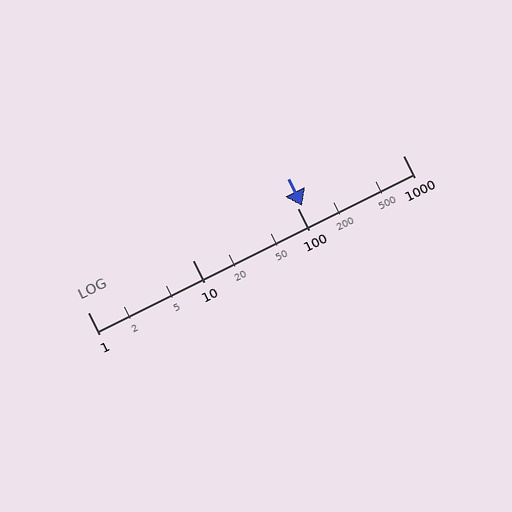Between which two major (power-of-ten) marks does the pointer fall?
The pointer is between 100 and 1000.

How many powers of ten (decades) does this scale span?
The scale spans 3 decades, from 1 to 1000.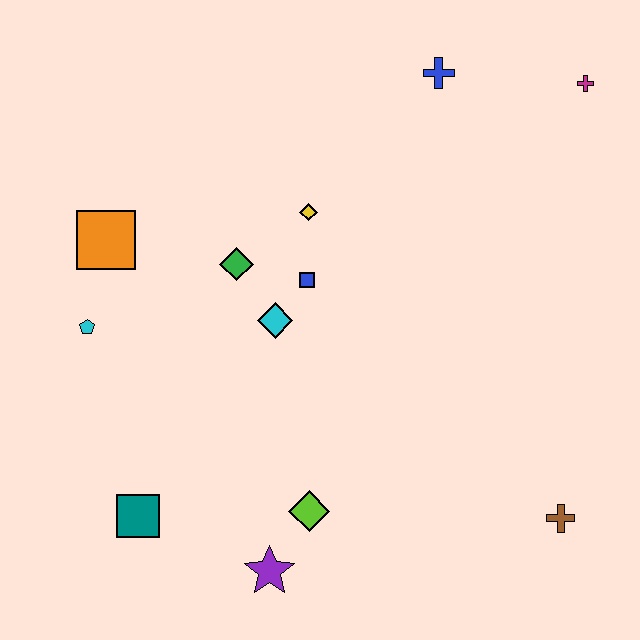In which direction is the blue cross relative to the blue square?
The blue cross is above the blue square.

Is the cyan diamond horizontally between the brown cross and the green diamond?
Yes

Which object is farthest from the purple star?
The magenta cross is farthest from the purple star.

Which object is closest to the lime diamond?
The purple star is closest to the lime diamond.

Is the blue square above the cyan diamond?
Yes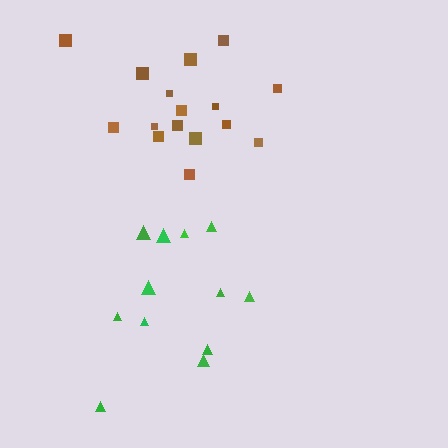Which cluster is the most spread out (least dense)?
Green.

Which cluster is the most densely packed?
Brown.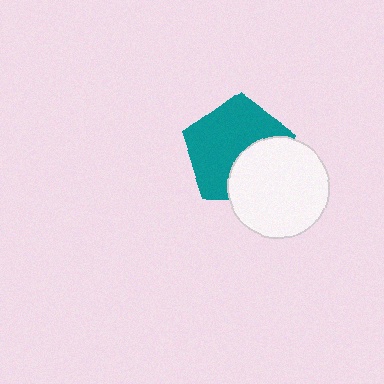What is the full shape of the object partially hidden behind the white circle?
The partially hidden object is a teal pentagon.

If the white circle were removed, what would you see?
You would see the complete teal pentagon.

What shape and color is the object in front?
The object in front is a white circle.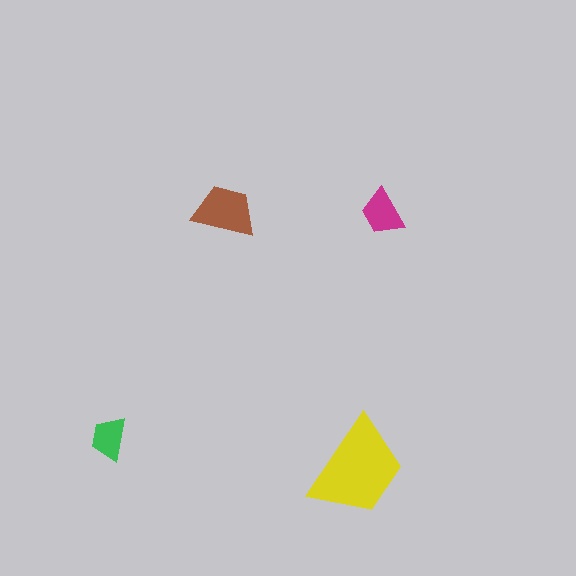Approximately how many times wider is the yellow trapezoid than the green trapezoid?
About 2.5 times wider.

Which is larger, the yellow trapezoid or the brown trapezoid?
The yellow one.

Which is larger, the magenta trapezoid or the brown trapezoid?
The brown one.